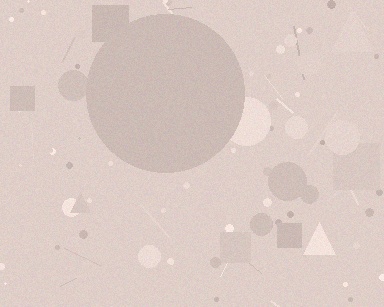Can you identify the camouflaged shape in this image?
The camouflaged shape is a circle.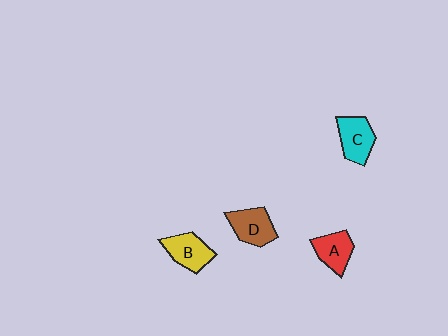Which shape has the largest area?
Shape D (brown).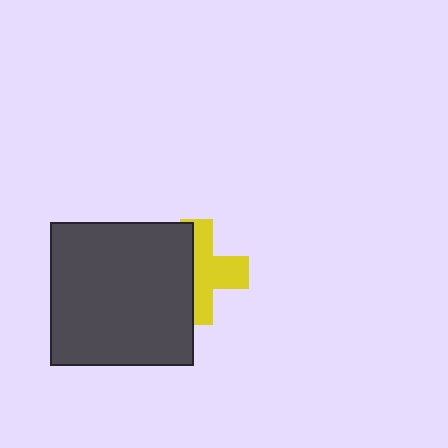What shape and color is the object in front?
The object in front is a dark gray square.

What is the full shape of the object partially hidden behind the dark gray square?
The partially hidden object is a yellow cross.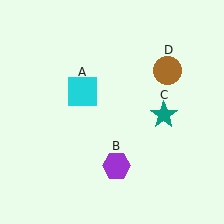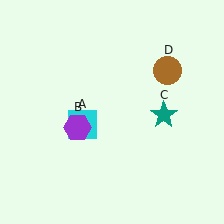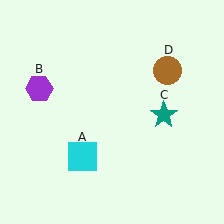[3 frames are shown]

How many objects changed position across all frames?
2 objects changed position: cyan square (object A), purple hexagon (object B).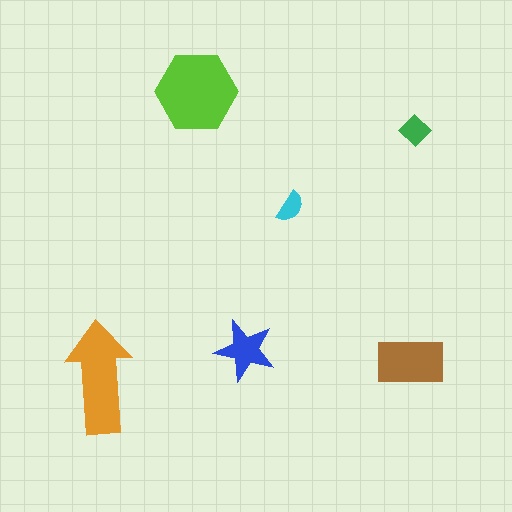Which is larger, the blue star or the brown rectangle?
The brown rectangle.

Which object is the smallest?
The cyan semicircle.